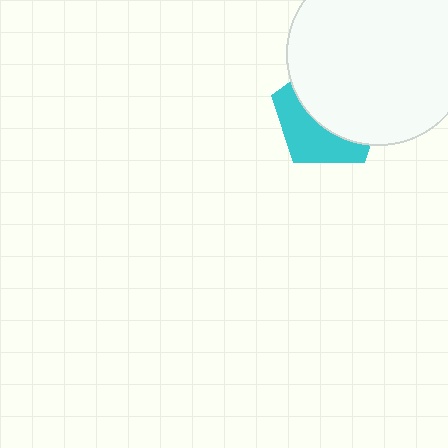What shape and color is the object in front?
The object in front is a white circle.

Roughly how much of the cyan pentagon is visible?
A small part of it is visible (roughly 40%).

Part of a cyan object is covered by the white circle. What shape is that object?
It is a pentagon.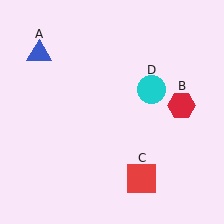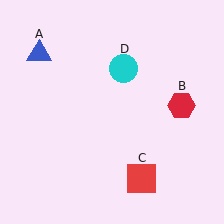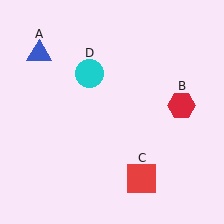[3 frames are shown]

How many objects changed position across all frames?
1 object changed position: cyan circle (object D).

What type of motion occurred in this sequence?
The cyan circle (object D) rotated counterclockwise around the center of the scene.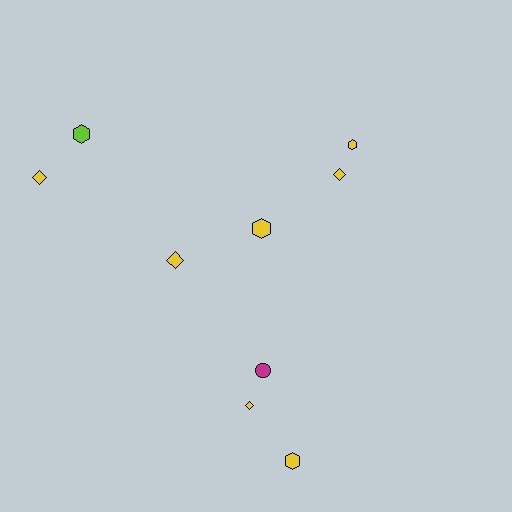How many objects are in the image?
There are 9 objects.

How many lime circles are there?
There are no lime circles.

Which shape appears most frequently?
Diamond, with 4 objects.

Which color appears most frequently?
Yellow, with 7 objects.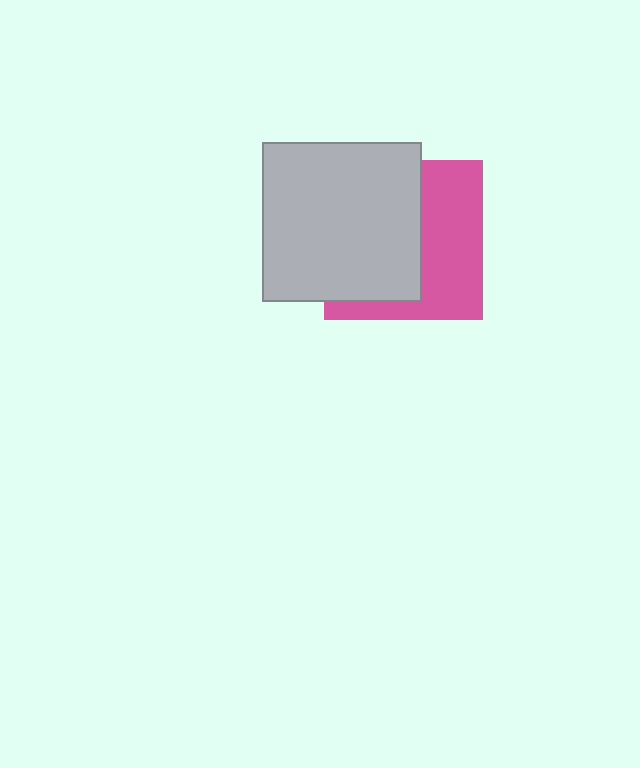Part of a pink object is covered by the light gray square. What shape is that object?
It is a square.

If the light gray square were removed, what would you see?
You would see the complete pink square.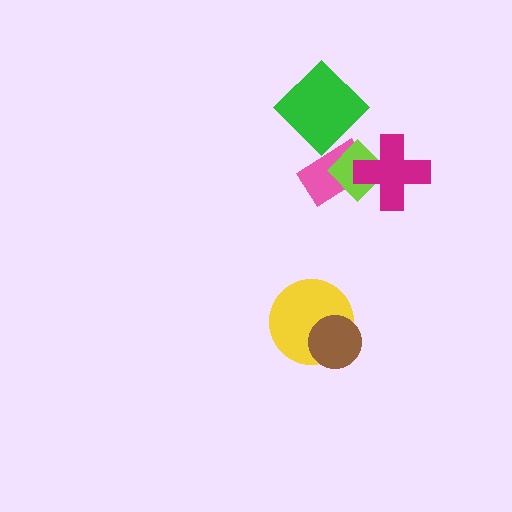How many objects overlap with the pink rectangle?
3 objects overlap with the pink rectangle.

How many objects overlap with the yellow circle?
1 object overlaps with the yellow circle.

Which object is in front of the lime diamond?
The magenta cross is in front of the lime diamond.